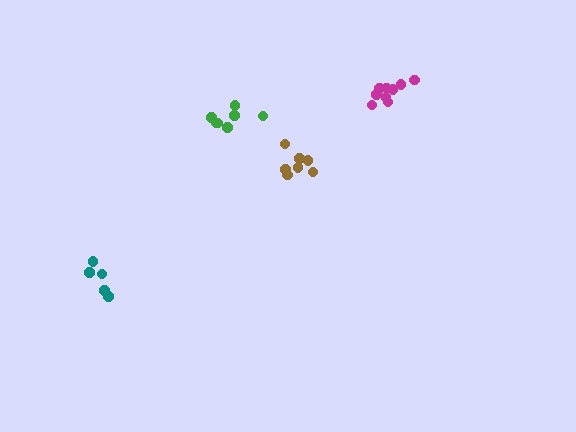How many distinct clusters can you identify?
There are 4 distinct clusters.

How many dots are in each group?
Group 1: 7 dots, Group 2: 9 dots, Group 3: 5 dots, Group 4: 7 dots (28 total).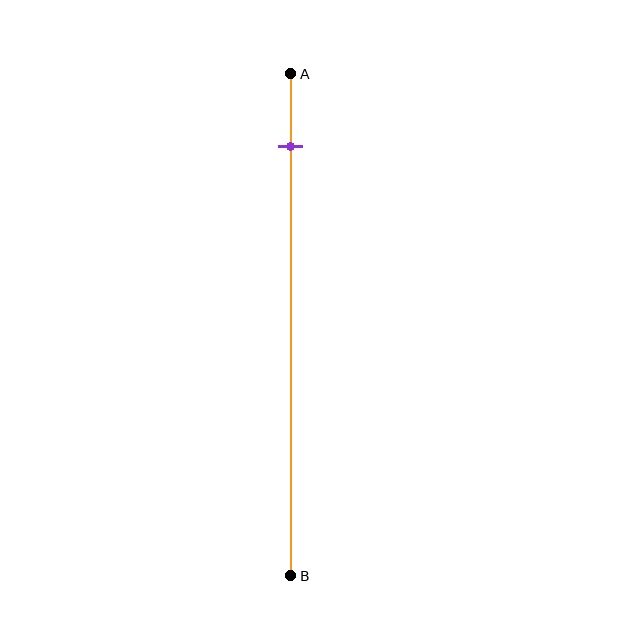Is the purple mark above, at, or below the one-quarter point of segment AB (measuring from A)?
The purple mark is above the one-quarter point of segment AB.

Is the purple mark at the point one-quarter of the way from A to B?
No, the mark is at about 15% from A, not at the 25% one-quarter point.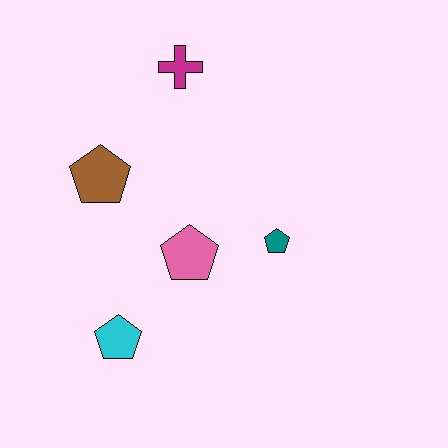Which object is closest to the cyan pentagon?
The pink pentagon is closest to the cyan pentagon.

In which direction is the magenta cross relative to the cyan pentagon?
The magenta cross is above the cyan pentagon.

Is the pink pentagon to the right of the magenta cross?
Yes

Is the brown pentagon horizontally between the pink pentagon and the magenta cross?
No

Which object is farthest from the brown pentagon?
The teal pentagon is farthest from the brown pentagon.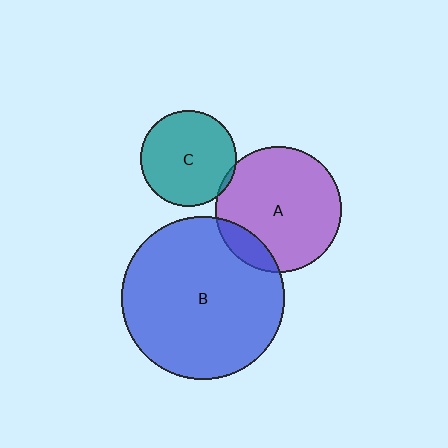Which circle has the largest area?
Circle B (blue).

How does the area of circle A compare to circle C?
Approximately 1.7 times.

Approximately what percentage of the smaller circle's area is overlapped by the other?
Approximately 15%.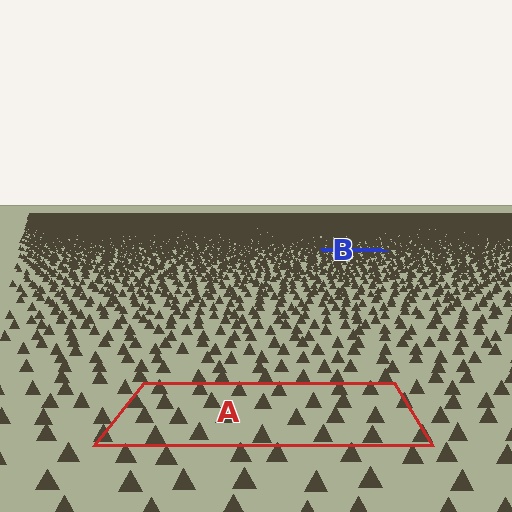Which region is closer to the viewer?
Region A is closer. The texture elements there are larger and more spread out.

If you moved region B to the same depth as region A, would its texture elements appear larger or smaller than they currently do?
They would appear larger. At a closer depth, the same texture elements are projected at a bigger on-screen size.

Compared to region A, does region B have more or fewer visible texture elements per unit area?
Region B has more texture elements per unit area — they are packed more densely because it is farther away.